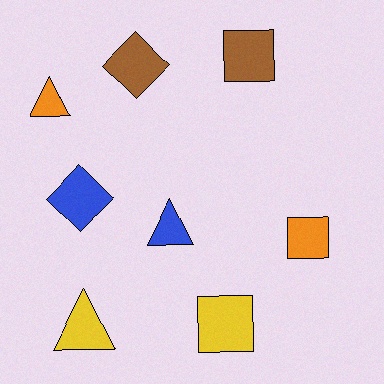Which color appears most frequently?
Orange, with 2 objects.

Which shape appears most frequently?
Triangle, with 3 objects.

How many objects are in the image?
There are 8 objects.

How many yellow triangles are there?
There is 1 yellow triangle.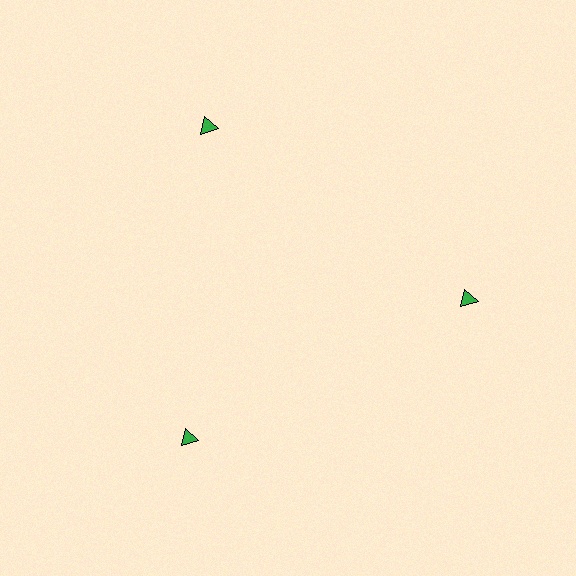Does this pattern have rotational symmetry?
Yes, this pattern has 3-fold rotational symmetry. It looks the same after rotating 120 degrees around the center.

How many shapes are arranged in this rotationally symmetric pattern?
There are 3 shapes, arranged in 3 groups of 1.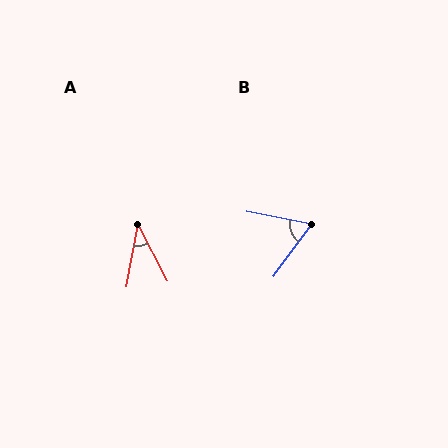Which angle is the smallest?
A, at approximately 38 degrees.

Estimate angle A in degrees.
Approximately 38 degrees.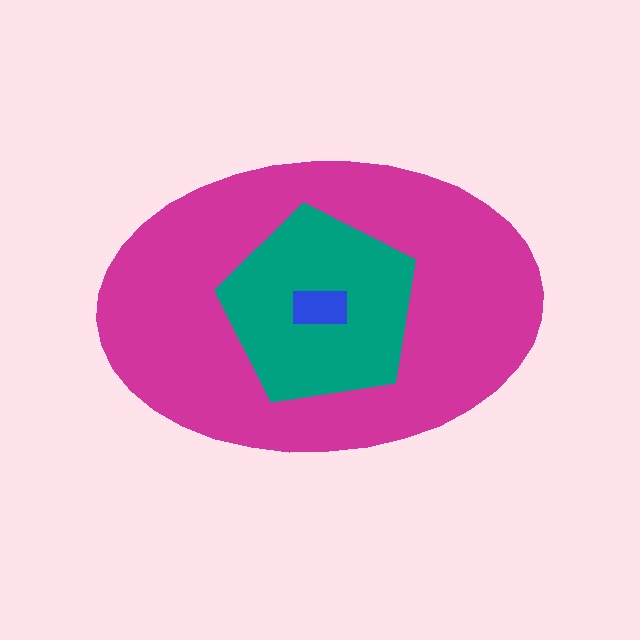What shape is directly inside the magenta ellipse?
The teal pentagon.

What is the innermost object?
The blue rectangle.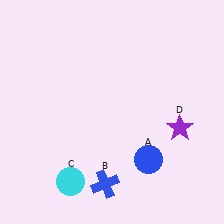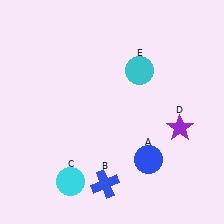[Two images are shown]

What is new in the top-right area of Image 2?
A cyan circle (E) was added in the top-right area of Image 2.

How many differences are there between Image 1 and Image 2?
There is 1 difference between the two images.